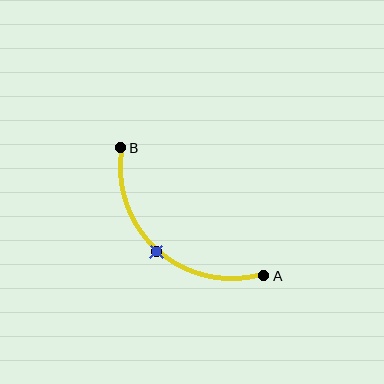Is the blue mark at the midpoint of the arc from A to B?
Yes. The blue mark lies on the arc at equal arc-length from both A and B — it is the arc midpoint.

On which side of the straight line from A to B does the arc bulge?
The arc bulges below and to the left of the straight line connecting A and B.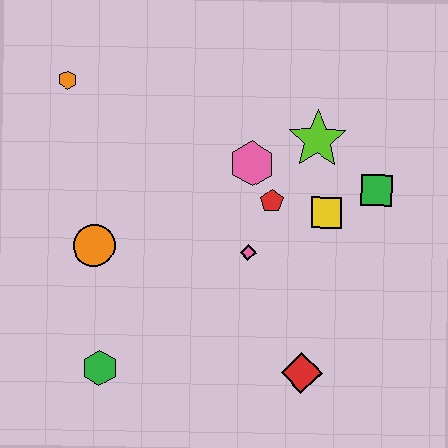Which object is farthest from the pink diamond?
The orange hexagon is farthest from the pink diamond.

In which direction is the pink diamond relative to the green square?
The pink diamond is to the left of the green square.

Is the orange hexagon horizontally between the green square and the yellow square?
No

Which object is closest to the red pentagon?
The pink hexagon is closest to the red pentagon.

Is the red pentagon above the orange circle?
Yes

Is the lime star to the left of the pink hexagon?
No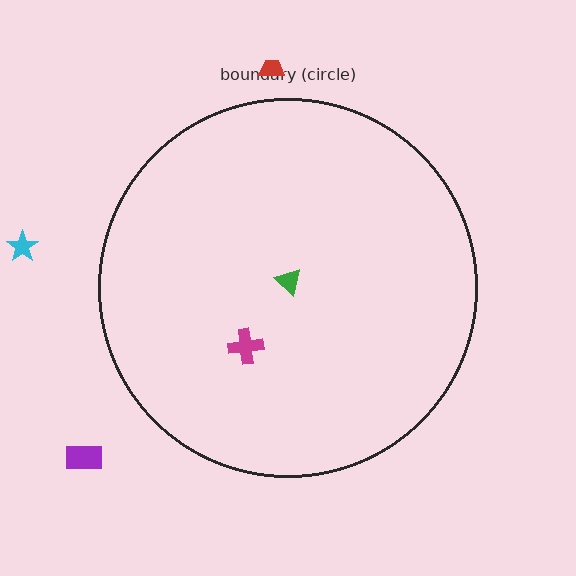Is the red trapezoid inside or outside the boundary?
Outside.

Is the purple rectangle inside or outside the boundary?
Outside.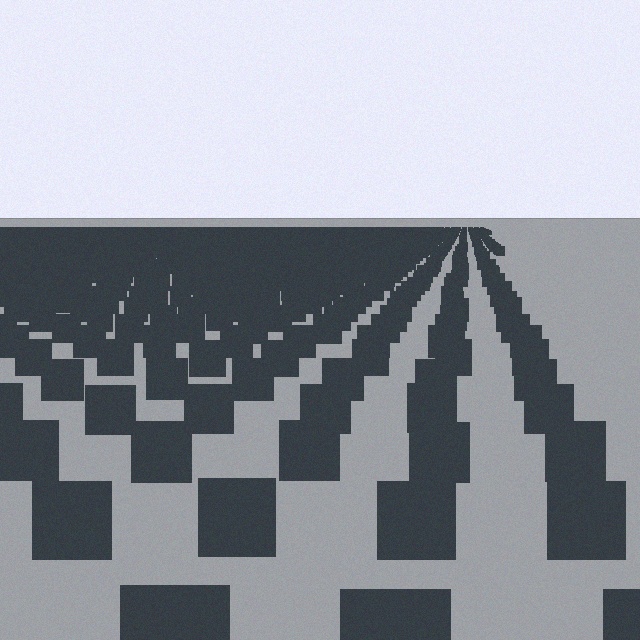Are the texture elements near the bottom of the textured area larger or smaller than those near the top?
Larger. Near the bottom, elements are closer to the viewer and appear at a bigger on-screen size.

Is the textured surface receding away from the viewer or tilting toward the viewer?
The surface is receding away from the viewer. Texture elements get smaller and denser toward the top.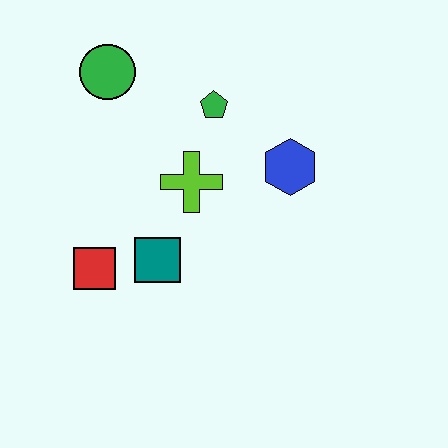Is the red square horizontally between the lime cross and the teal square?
No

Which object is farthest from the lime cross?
The green circle is farthest from the lime cross.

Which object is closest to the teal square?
The red square is closest to the teal square.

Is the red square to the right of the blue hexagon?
No